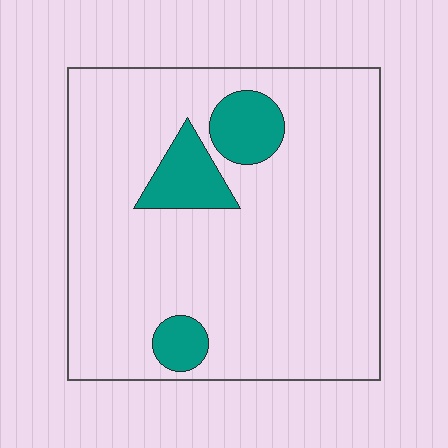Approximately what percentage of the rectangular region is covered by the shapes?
Approximately 10%.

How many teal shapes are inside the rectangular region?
3.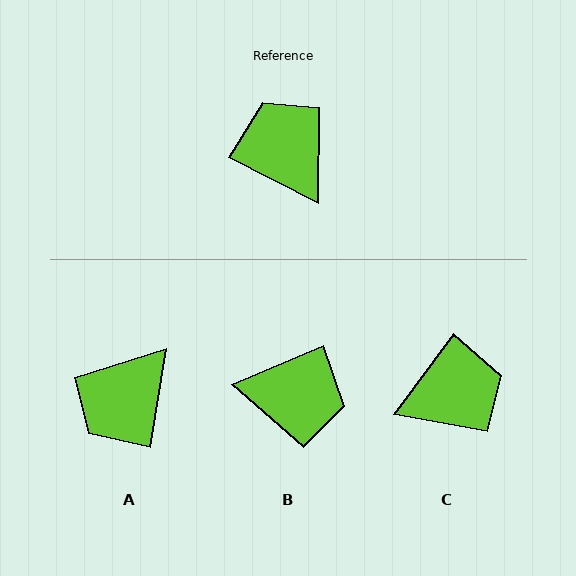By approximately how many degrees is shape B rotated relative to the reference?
Approximately 130 degrees clockwise.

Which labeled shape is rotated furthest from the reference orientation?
B, about 130 degrees away.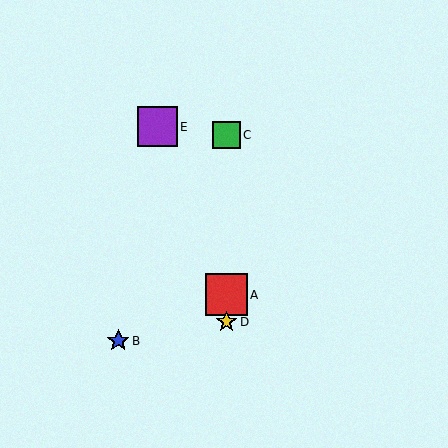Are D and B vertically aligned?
No, D is at x≈226 and B is at x≈118.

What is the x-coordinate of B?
Object B is at x≈118.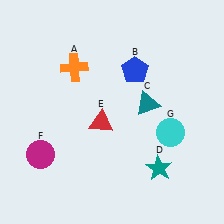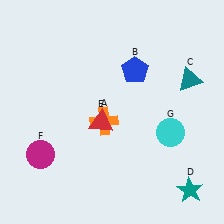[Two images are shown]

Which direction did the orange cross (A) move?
The orange cross (A) moved down.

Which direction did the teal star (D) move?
The teal star (D) moved right.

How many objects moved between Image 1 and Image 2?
3 objects moved between the two images.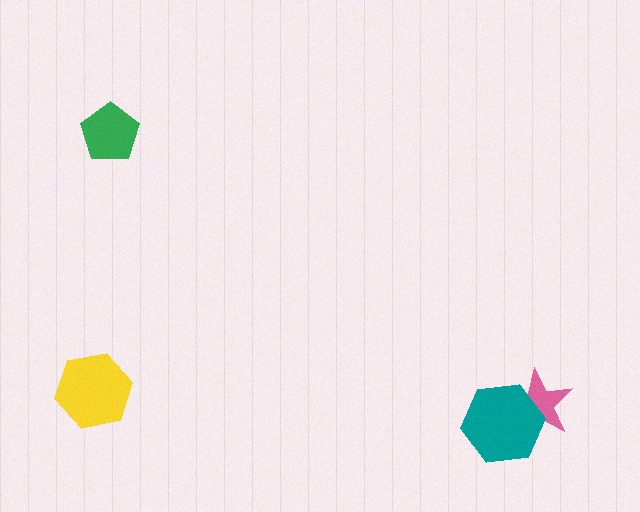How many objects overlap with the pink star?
1 object overlaps with the pink star.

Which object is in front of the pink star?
The teal hexagon is in front of the pink star.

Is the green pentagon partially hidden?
No, no other shape covers it.